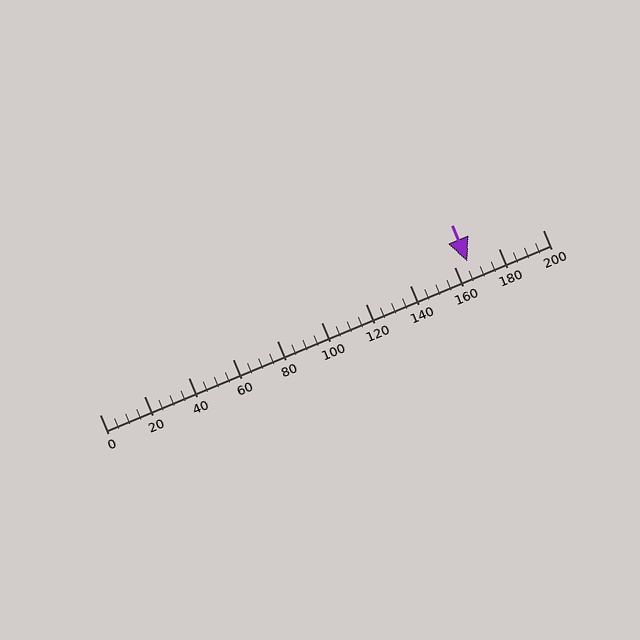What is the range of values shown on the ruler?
The ruler shows values from 0 to 200.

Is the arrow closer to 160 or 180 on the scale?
The arrow is closer to 160.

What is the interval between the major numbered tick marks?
The major tick marks are spaced 20 units apart.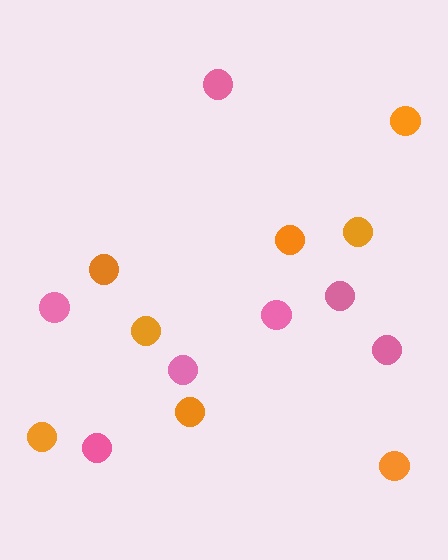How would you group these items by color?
There are 2 groups: one group of orange circles (8) and one group of pink circles (7).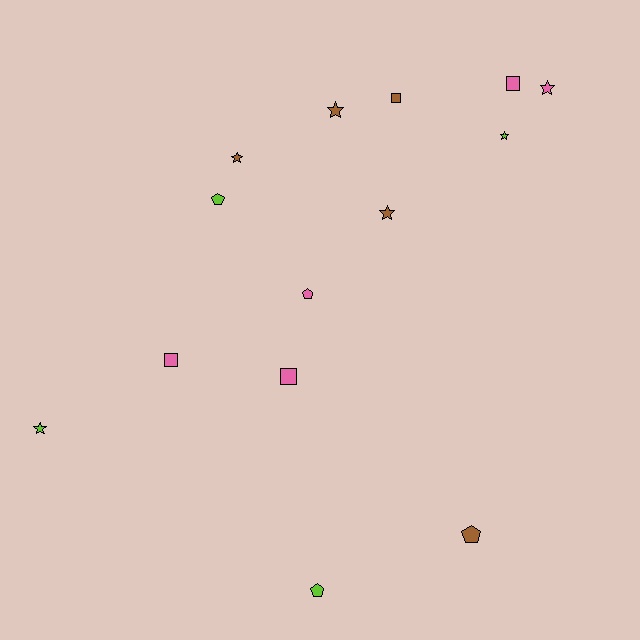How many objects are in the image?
There are 14 objects.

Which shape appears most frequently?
Star, with 6 objects.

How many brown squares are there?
There is 1 brown square.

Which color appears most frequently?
Brown, with 5 objects.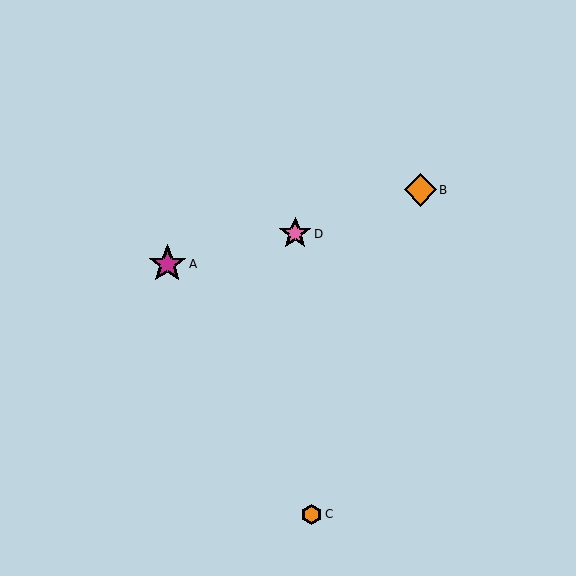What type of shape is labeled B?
Shape B is an orange diamond.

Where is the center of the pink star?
The center of the pink star is at (295, 234).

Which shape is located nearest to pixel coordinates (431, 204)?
The orange diamond (labeled B) at (420, 190) is nearest to that location.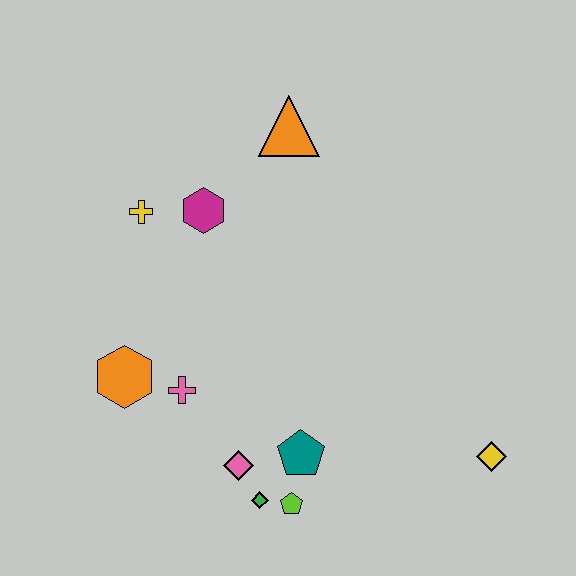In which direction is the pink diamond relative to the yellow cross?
The pink diamond is below the yellow cross.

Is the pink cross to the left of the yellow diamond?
Yes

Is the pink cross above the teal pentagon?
Yes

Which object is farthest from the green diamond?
The orange triangle is farthest from the green diamond.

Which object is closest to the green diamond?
The lime pentagon is closest to the green diamond.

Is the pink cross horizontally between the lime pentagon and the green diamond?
No